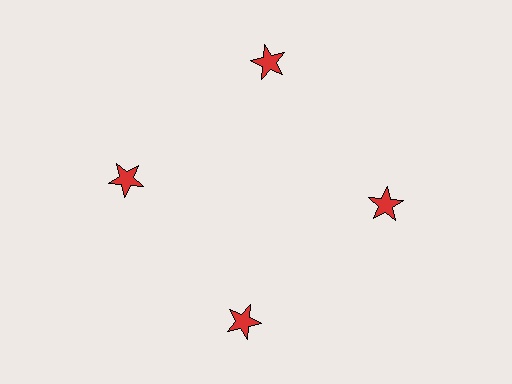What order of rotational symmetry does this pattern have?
This pattern has 4-fold rotational symmetry.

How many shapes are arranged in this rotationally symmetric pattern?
There are 4 shapes, arranged in 4 groups of 1.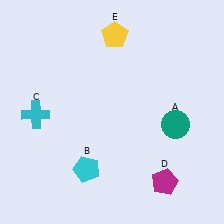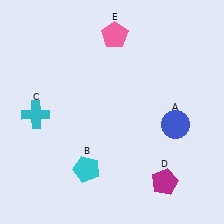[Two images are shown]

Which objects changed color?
A changed from teal to blue. E changed from yellow to pink.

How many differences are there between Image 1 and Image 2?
There are 2 differences between the two images.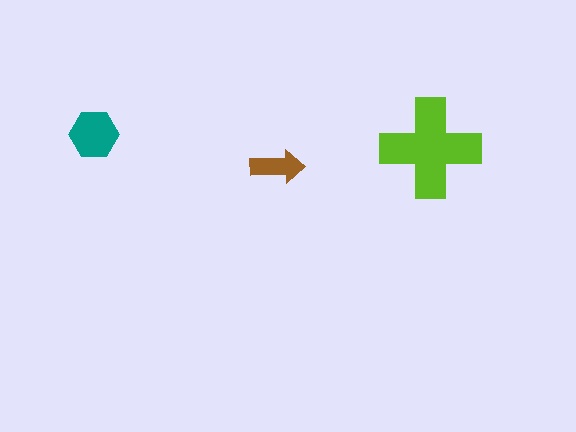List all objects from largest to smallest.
The lime cross, the teal hexagon, the brown arrow.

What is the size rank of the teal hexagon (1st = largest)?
2nd.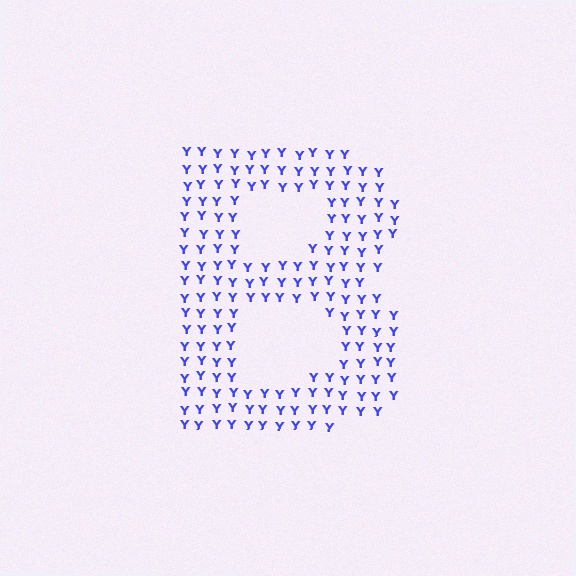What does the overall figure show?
The overall figure shows the letter B.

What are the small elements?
The small elements are letter Y's.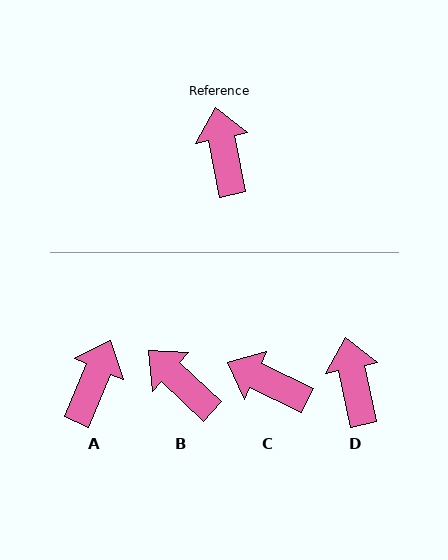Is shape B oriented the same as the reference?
No, it is off by about 35 degrees.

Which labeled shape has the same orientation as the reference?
D.